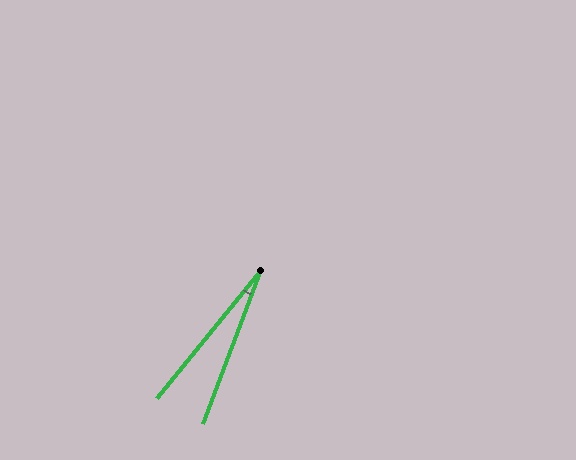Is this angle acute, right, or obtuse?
It is acute.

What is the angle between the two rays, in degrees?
Approximately 18 degrees.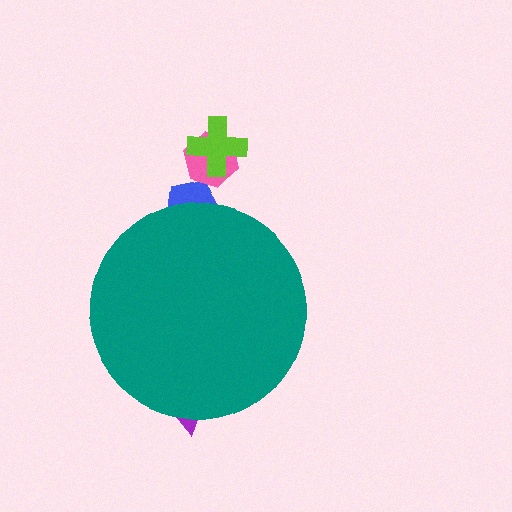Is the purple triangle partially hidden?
Yes, the purple triangle is partially hidden behind the teal circle.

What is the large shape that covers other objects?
A teal circle.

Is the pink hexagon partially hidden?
No, the pink hexagon is fully visible.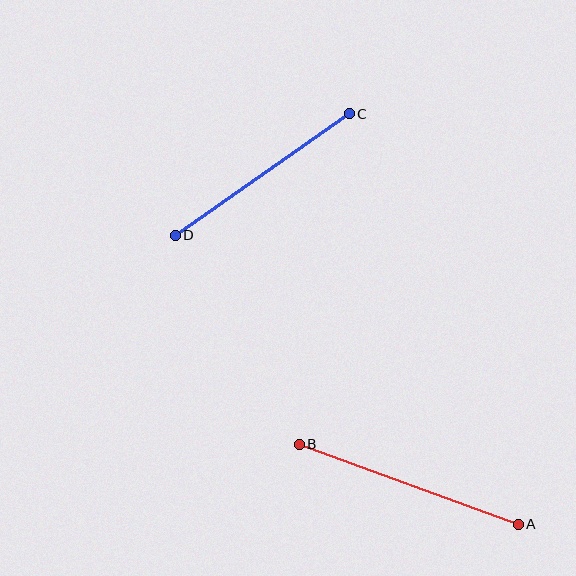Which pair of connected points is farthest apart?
Points A and B are farthest apart.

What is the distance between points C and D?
The distance is approximately 213 pixels.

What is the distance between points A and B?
The distance is approximately 233 pixels.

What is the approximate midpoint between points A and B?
The midpoint is at approximately (409, 484) pixels.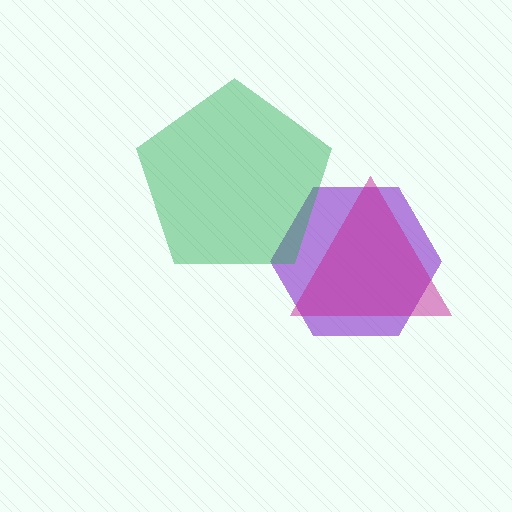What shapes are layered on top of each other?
The layered shapes are: a purple hexagon, a green pentagon, a magenta triangle.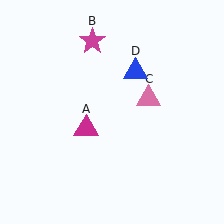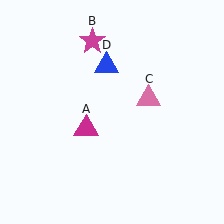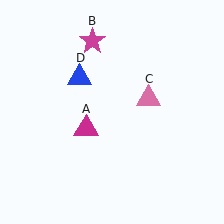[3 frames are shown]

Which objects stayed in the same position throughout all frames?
Magenta triangle (object A) and magenta star (object B) and pink triangle (object C) remained stationary.